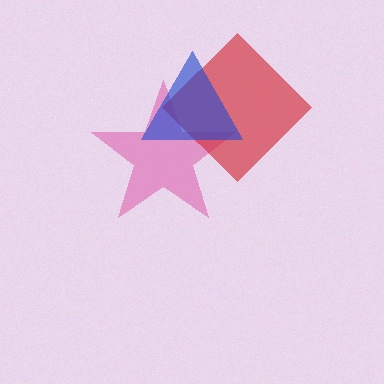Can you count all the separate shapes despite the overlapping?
Yes, there are 3 separate shapes.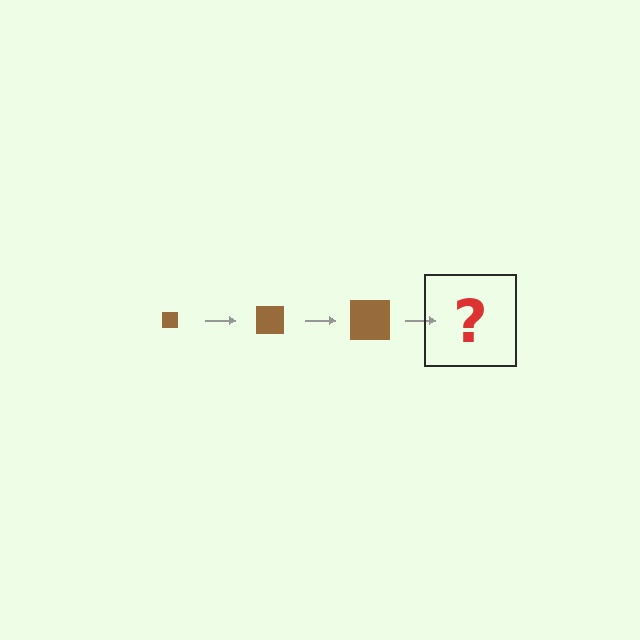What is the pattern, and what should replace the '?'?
The pattern is that the square gets progressively larger each step. The '?' should be a brown square, larger than the previous one.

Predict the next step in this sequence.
The next step is a brown square, larger than the previous one.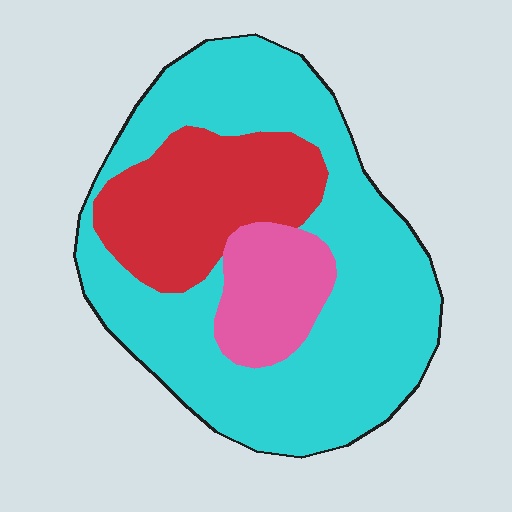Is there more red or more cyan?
Cyan.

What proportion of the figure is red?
Red covers 23% of the figure.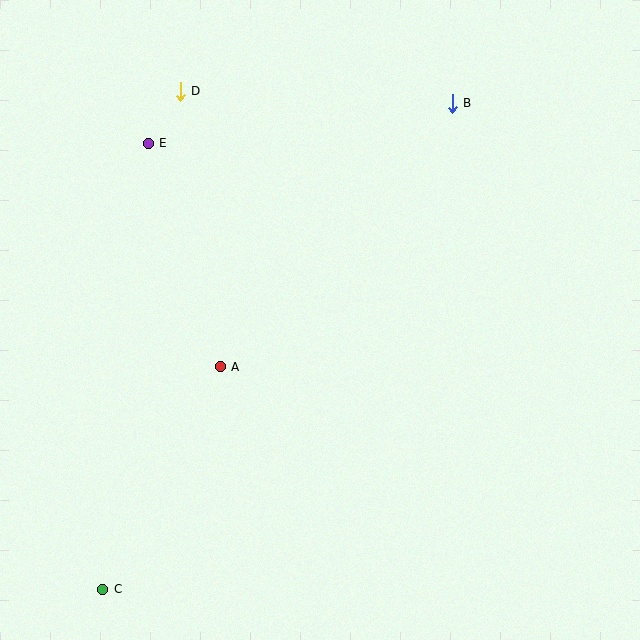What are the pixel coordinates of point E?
Point E is at (148, 143).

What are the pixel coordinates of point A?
Point A is at (220, 367).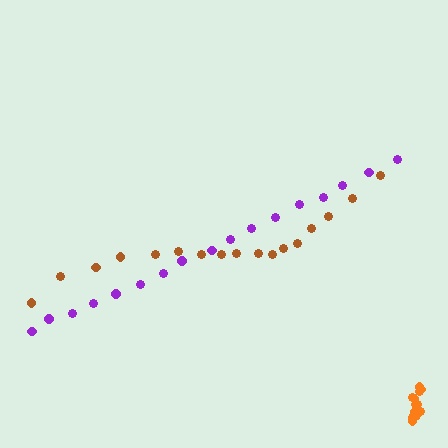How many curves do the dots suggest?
There are 3 distinct paths.